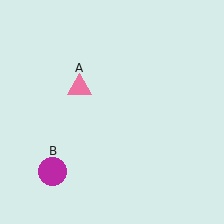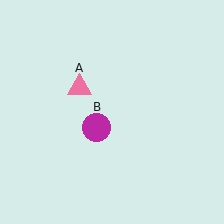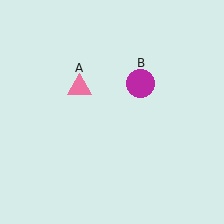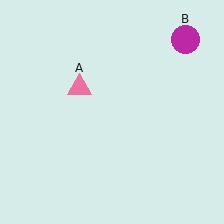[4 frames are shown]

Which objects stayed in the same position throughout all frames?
Pink triangle (object A) remained stationary.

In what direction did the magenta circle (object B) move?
The magenta circle (object B) moved up and to the right.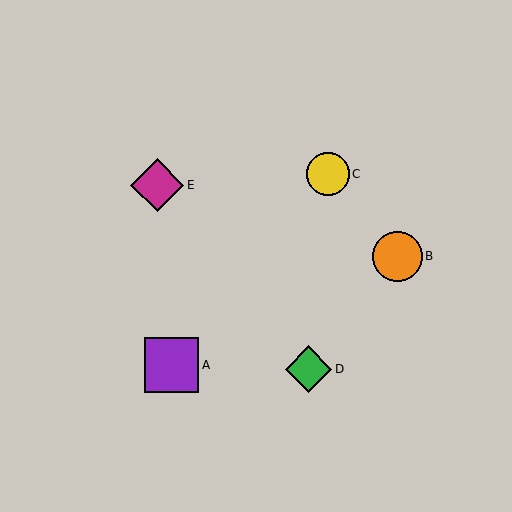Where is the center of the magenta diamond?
The center of the magenta diamond is at (157, 185).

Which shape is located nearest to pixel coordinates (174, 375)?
The purple square (labeled A) at (171, 365) is nearest to that location.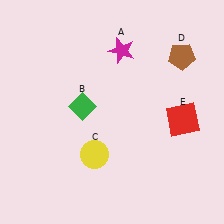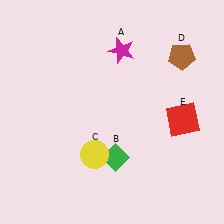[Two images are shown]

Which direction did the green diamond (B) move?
The green diamond (B) moved down.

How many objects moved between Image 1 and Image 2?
1 object moved between the two images.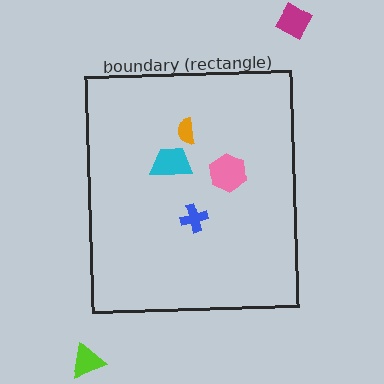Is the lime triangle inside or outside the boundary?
Outside.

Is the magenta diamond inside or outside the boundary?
Outside.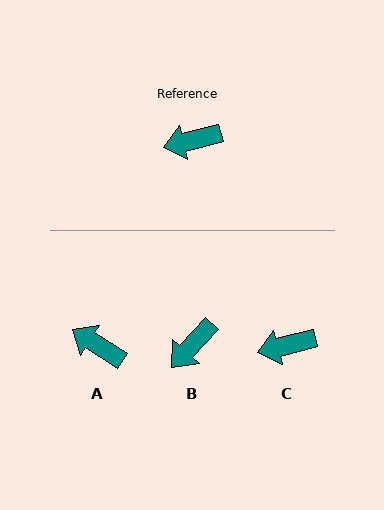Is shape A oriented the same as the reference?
No, it is off by about 47 degrees.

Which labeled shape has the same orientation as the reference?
C.